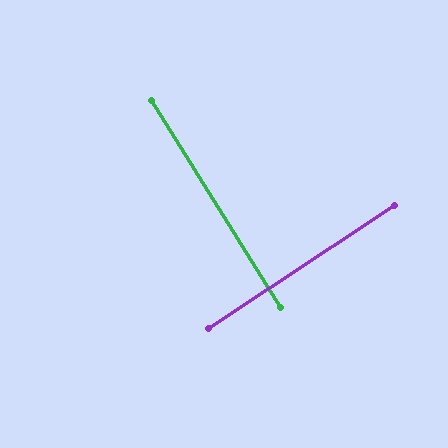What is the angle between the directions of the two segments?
Approximately 89 degrees.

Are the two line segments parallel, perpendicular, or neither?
Perpendicular — they meet at approximately 89°.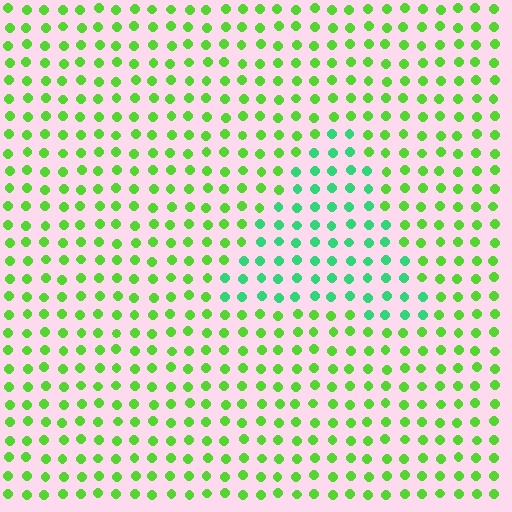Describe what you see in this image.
The image is filled with small lime elements in a uniform arrangement. A triangle-shaped region is visible where the elements are tinted to a slightly different hue, forming a subtle color boundary.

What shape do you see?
I see a triangle.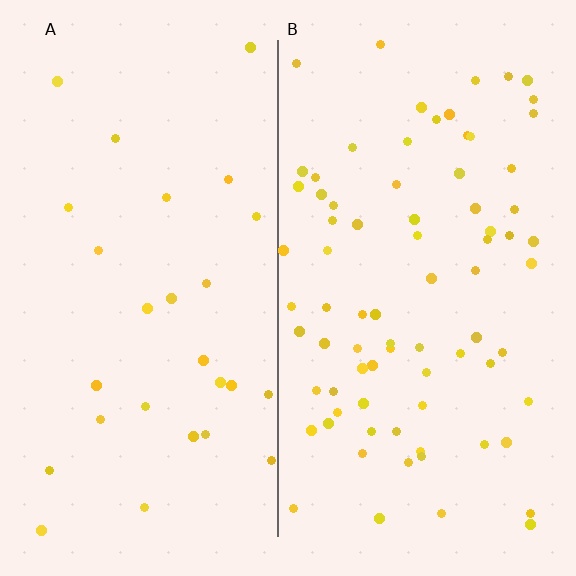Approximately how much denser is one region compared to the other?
Approximately 2.9× — region B over region A.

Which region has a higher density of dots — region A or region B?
B (the right).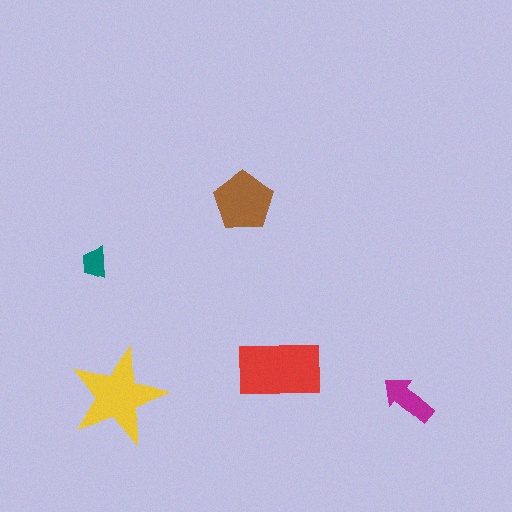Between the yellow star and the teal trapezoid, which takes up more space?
The yellow star.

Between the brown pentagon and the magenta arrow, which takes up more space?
The brown pentagon.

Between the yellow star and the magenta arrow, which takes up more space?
The yellow star.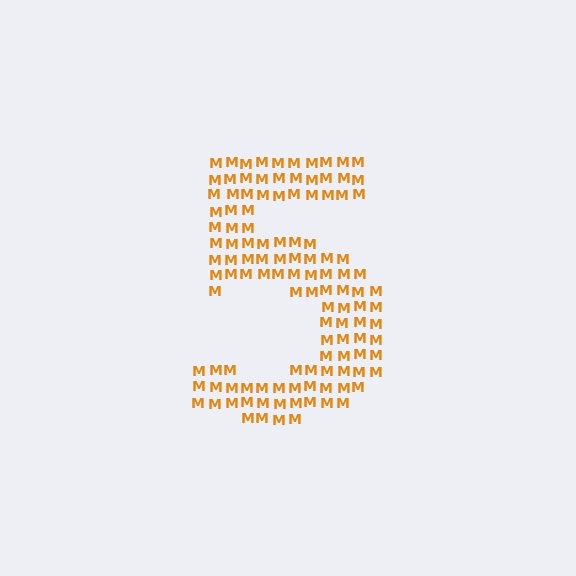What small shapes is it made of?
It is made of small letter M's.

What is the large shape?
The large shape is the digit 5.